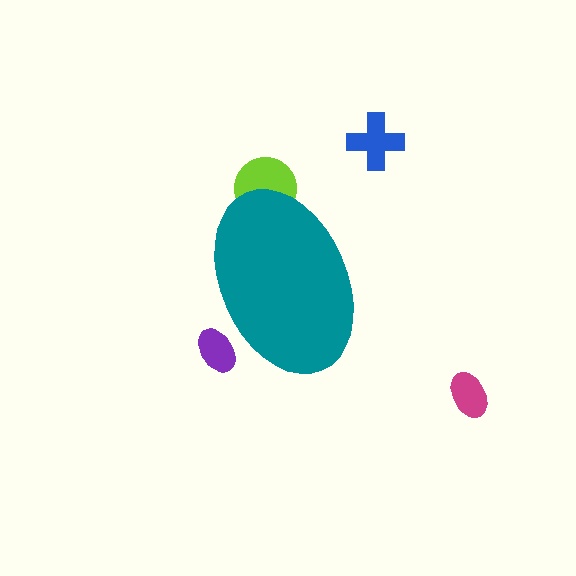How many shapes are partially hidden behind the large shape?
2 shapes are partially hidden.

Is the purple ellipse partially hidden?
Yes, the purple ellipse is partially hidden behind the teal ellipse.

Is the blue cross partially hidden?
No, the blue cross is fully visible.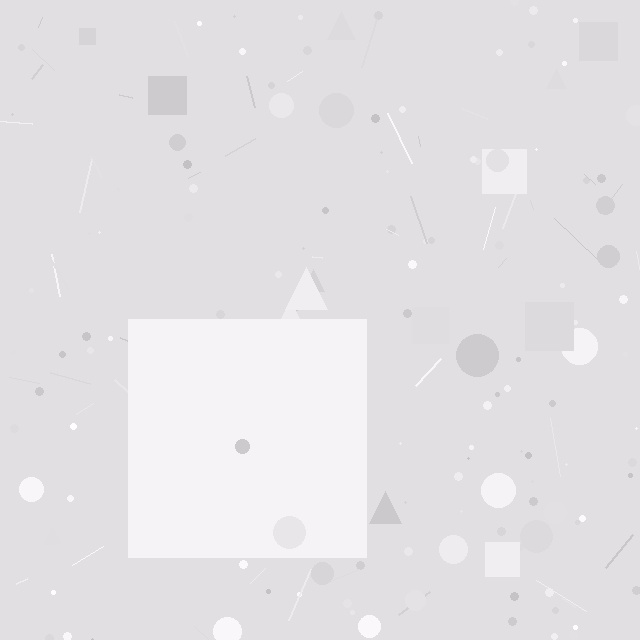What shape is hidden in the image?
A square is hidden in the image.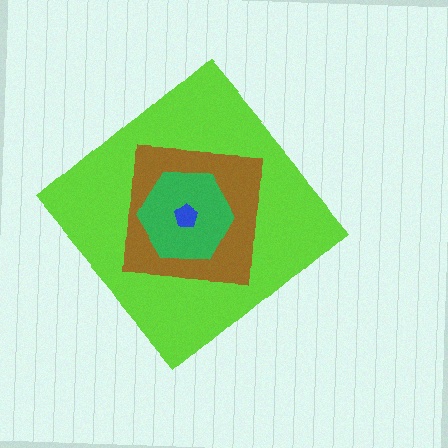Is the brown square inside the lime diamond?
Yes.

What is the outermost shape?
The lime diamond.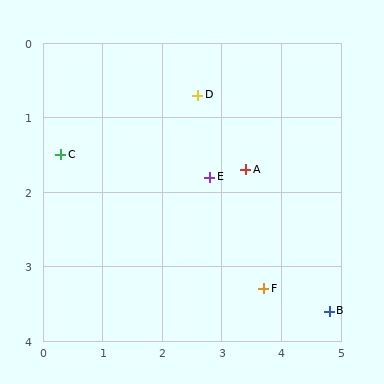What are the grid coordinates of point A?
Point A is at approximately (3.4, 1.7).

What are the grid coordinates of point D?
Point D is at approximately (2.6, 0.7).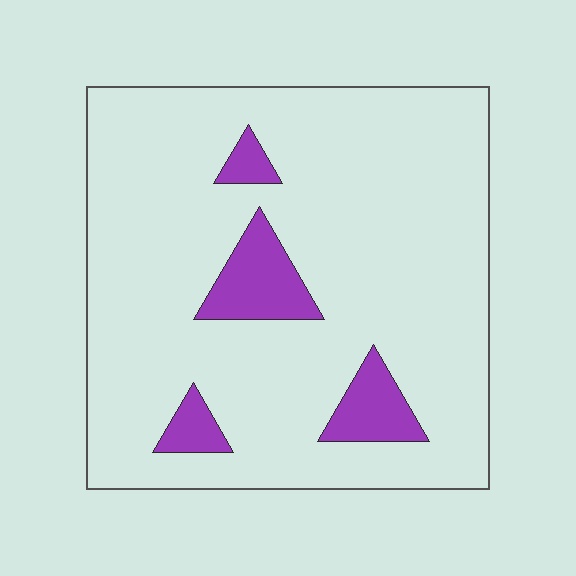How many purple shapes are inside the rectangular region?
4.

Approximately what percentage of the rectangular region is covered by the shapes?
Approximately 10%.